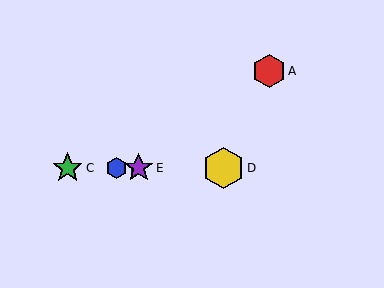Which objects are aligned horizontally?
Objects B, C, D, E are aligned horizontally.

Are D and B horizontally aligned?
Yes, both are at y≈168.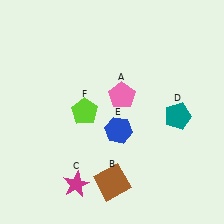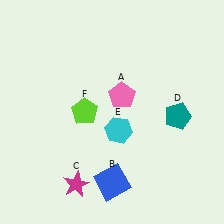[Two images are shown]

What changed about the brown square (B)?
In Image 1, B is brown. In Image 2, it changed to blue.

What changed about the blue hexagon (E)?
In Image 1, E is blue. In Image 2, it changed to cyan.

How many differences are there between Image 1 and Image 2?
There are 2 differences between the two images.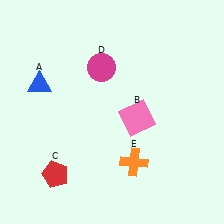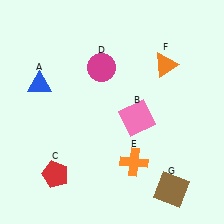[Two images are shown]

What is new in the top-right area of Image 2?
An orange triangle (F) was added in the top-right area of Image 2.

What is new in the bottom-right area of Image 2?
A brown square (G) was added in the bottom-right area of Image 2.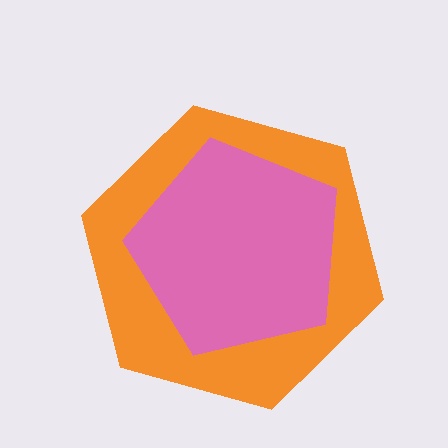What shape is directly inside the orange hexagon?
The pink pentagon.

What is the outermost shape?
The orange hexagon.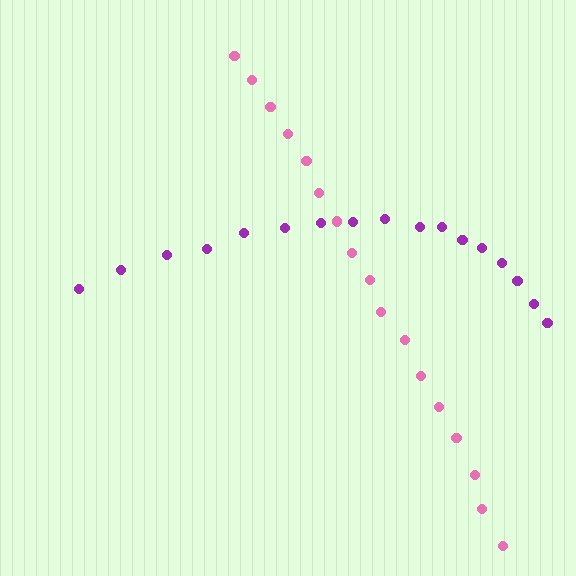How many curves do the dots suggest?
There are 2 distinct paths.